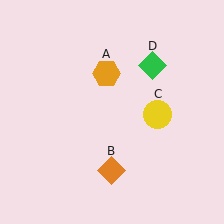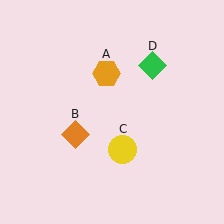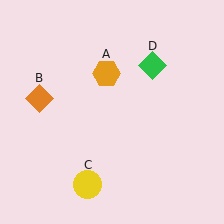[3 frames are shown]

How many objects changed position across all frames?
2 objects changed position: orange diamond (object B), yellow circle (object C).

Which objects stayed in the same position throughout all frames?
Orange hexagon (object A) and green diamond (object D) remained stationary.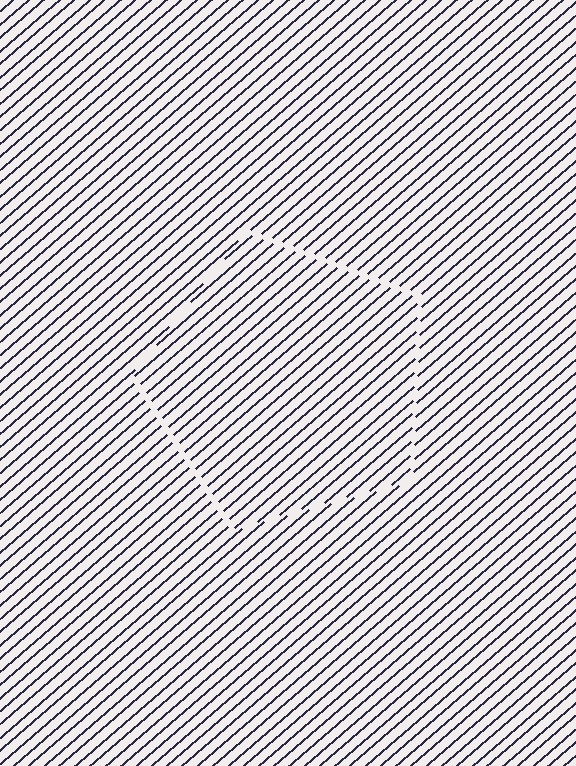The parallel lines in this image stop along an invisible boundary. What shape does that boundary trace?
An illusory pentagon. The interior of the shape contains the same grating, shifted by half a period — the contour is defined by the phase discontinuity where line-ends from the inner and outer gratings abut.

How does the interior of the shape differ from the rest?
The interior of the shape contains the same grating, shifted by half a period — the contour is defined by the phase discontinuity where line-ends from the inner and outer gratings abut.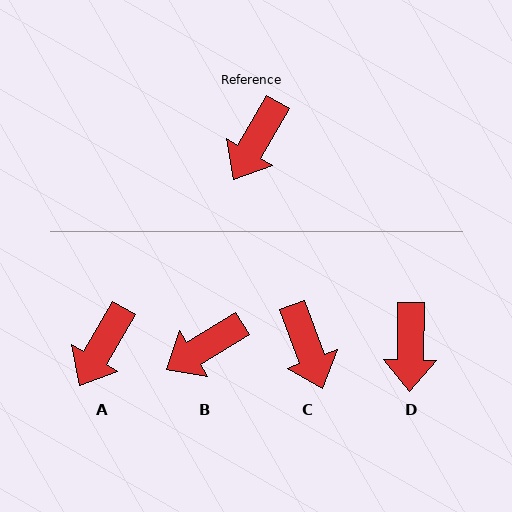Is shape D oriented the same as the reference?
No, it is off by about 29 degrees.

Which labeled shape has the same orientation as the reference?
A.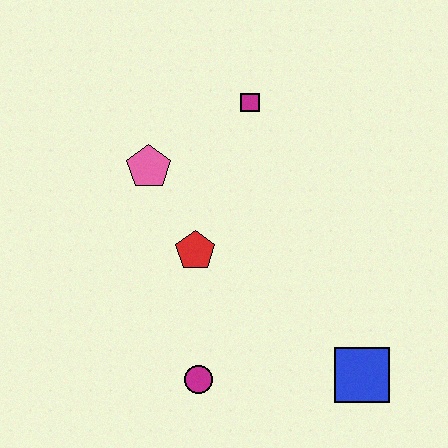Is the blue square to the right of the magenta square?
Yes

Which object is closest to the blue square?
The magenta circle is closest to the blue square.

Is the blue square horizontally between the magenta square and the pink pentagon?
No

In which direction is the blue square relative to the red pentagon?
The blue square is to the right of the red pentagon.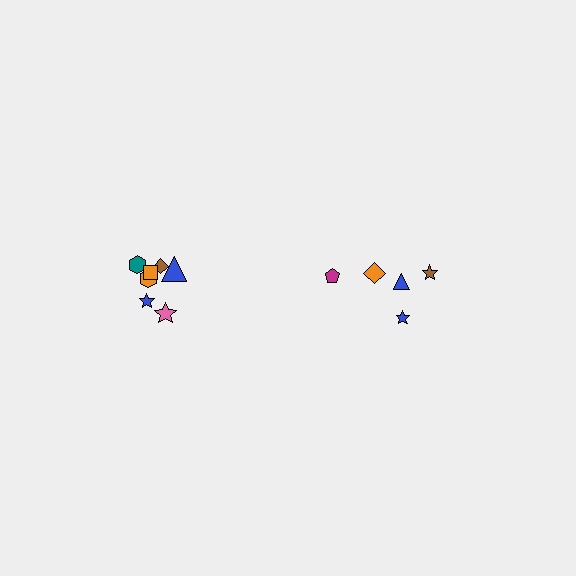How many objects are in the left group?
There are 7 objects.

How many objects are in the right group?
There are 5 objects.